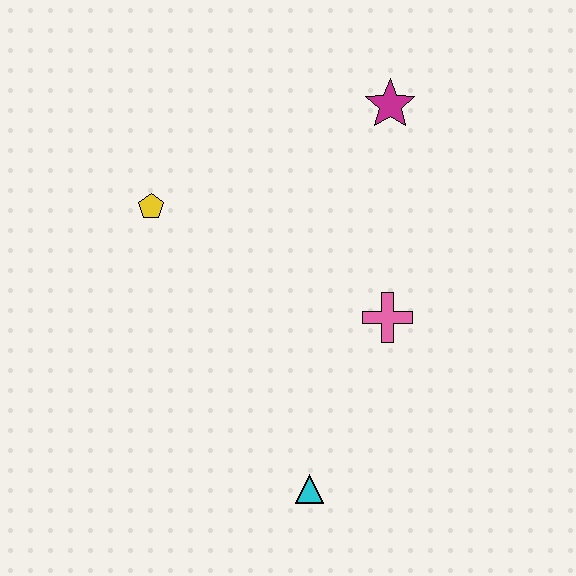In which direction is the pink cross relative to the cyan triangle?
The pink cross is above the cyan triangle.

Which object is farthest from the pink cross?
The yellow pentagon is farthest from the pink cross.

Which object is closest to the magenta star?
The pink cross is closest to the magenta star.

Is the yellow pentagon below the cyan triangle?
No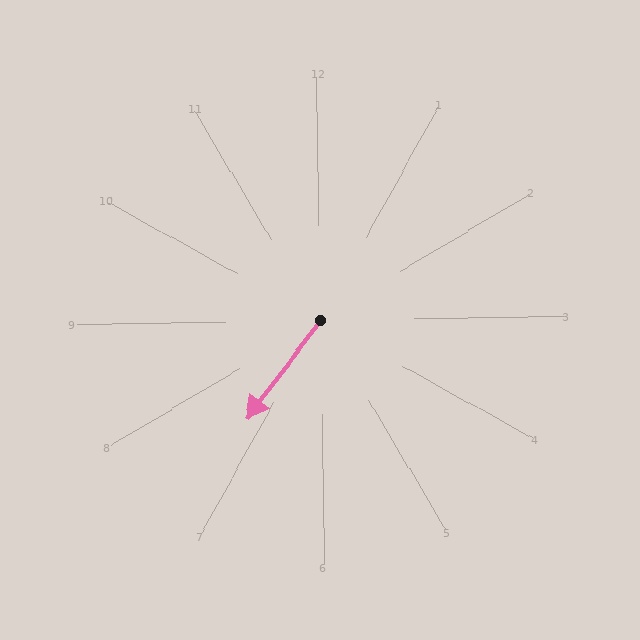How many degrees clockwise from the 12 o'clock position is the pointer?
Approximately 218 degrees.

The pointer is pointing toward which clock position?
Roughly 7 o'clock.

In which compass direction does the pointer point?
Southwest.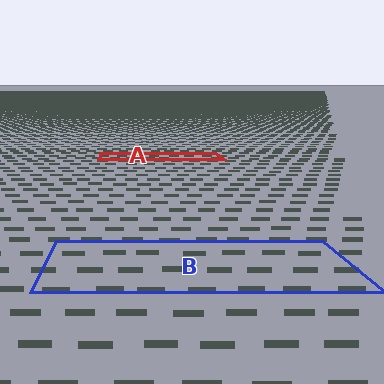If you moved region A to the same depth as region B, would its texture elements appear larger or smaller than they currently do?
They would appear larger. At a closer depth, the same texture elements are projected at a bigger on-screen size.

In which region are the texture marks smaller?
The texture marks are smaller in region A, because it is farther away.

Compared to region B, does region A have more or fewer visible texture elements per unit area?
Region A has more texture elements per unit area — they are packed more densely because it is farther away.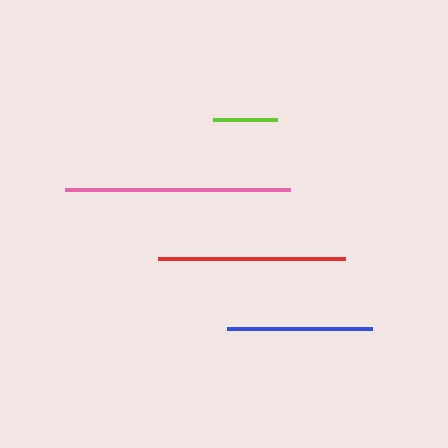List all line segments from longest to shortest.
From longest to shortest: pink, red, blue, lime.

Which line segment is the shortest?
The lime line is the shortest at approximately 63 pixels.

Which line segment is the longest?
The pink line is the longest at approximately 225 pixels.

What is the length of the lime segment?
The lime segment is approximately 63 pixels long.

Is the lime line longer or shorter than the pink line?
The pink line is longer than the lime line.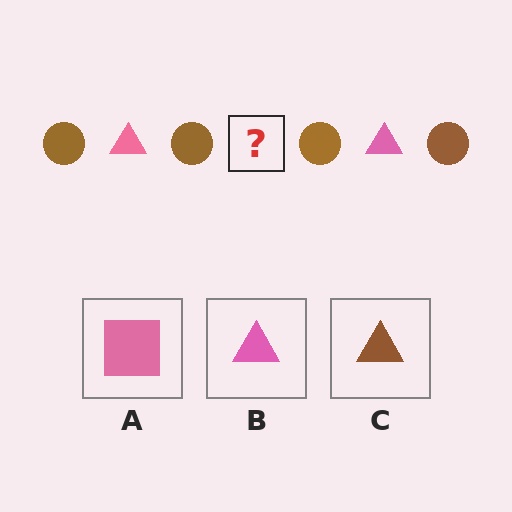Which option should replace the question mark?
Option B.